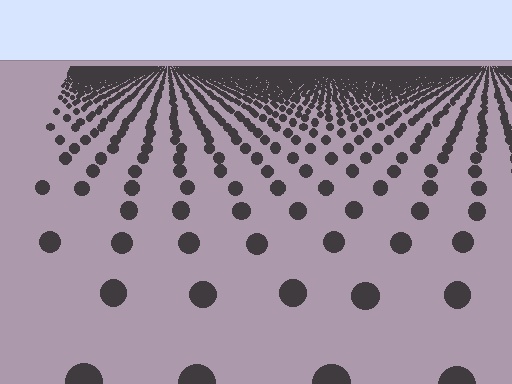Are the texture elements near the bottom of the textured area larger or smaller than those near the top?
Larger. Near the bottom, elements are closer to the viewer and appear at a bigger on-screen size.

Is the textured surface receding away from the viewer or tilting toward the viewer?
The surface is receding away from the viewer. Texture elements get smaller and denser toward the top.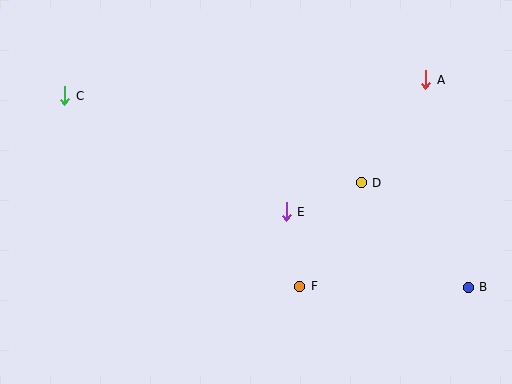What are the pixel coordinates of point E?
Point E is at (286, 212).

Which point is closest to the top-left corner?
Point C is closest to the top-left corner.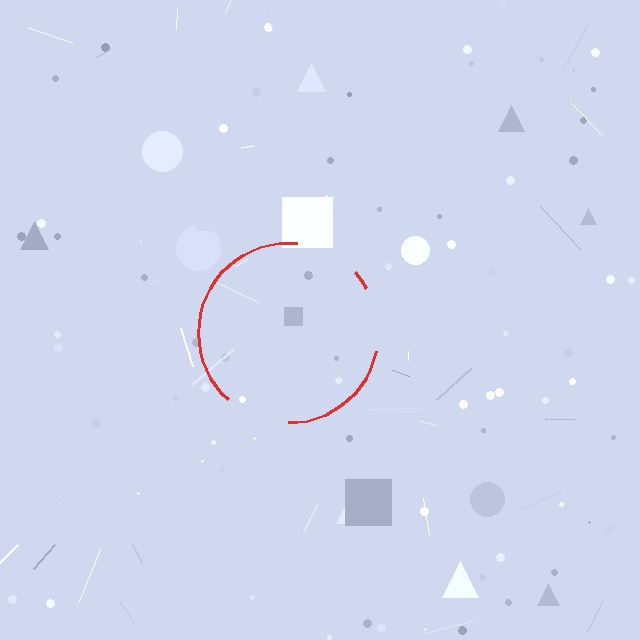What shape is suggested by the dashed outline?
The dashed outline suggests a circle.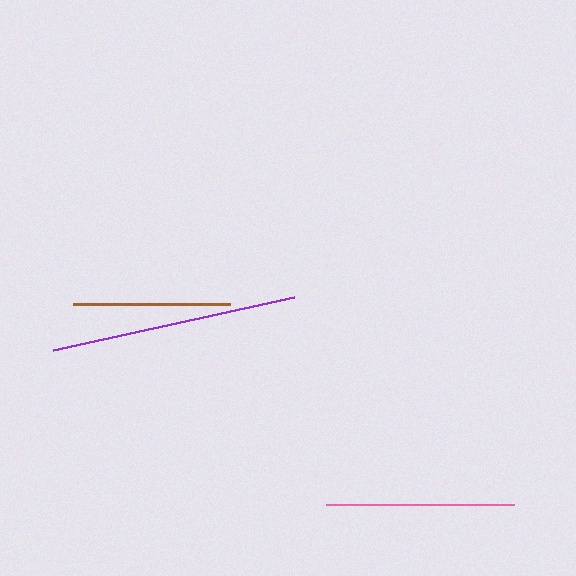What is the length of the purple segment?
The purple segment is approximately 247 pixels long.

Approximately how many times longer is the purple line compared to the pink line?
The purple line is approximately 1.3 times the length of the pink line.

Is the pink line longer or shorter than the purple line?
The purple line is longer than the pink line.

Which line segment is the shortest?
The brown line is the shortest at approximately 157 pixels.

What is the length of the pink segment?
The pink segment is approximately 188 pixels long.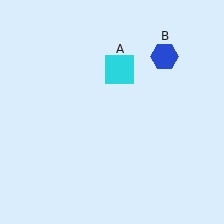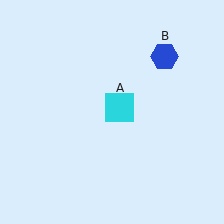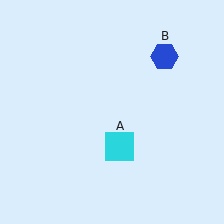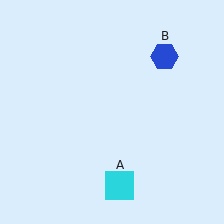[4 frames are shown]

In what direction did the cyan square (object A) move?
The cyan square (object A) moved down.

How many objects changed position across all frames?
1 object changed position: cyan square (object A).